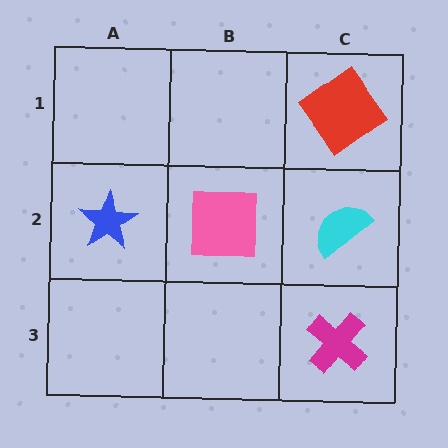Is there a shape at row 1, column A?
No, that cell is empty.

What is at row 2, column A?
A blue star.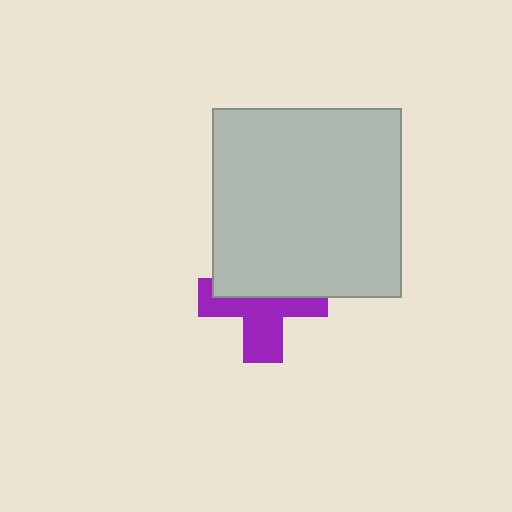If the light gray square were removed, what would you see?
You would see the complete purple cross.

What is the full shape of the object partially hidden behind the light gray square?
The partially hidden object is a purple cross.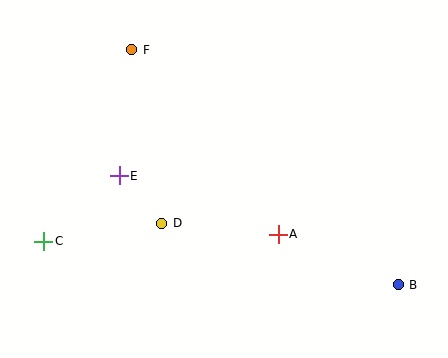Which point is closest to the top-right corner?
Point B is closest to the top-right corner.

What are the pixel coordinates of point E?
Point E is at (119, 176).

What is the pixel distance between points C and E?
The distance between C and E is 100 pixels.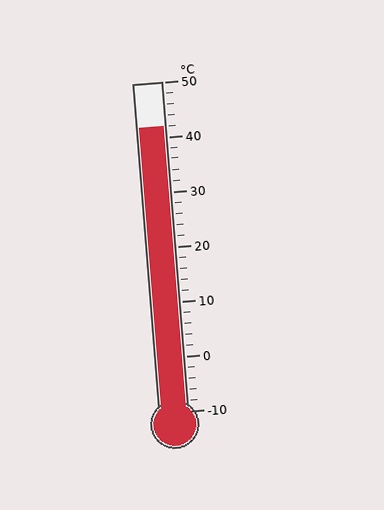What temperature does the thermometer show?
The thermometer shows approximately 42°C.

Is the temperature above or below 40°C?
The temperature is above 40°C.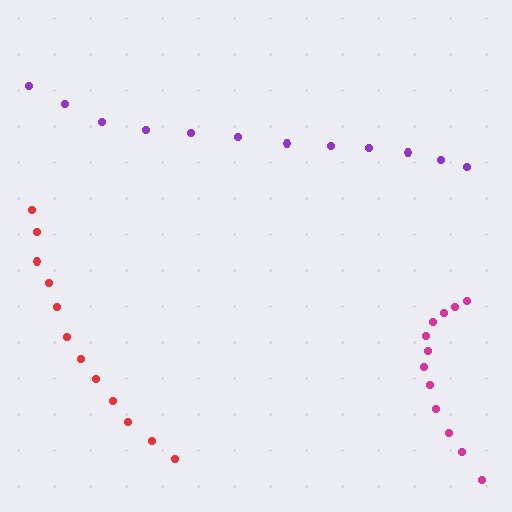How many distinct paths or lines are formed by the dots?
There are 3 distinct paths.